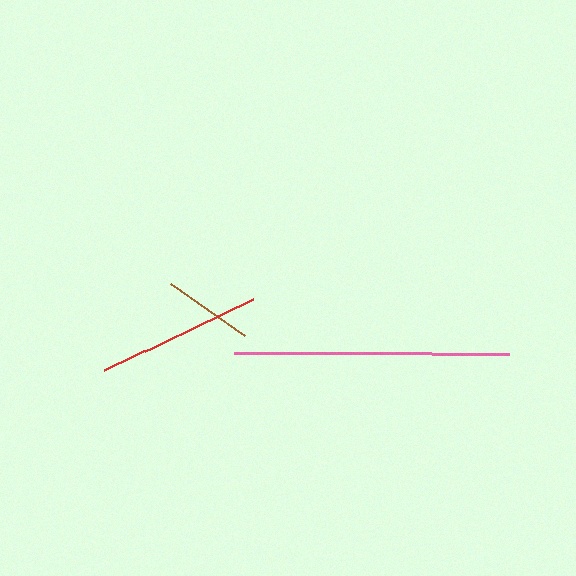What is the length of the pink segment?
The pink segment is approximately 275 pixels long.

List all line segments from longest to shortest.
From longest to shortest: pink, red, brown.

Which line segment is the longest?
The pink line is the longest at approximately 275 pixels.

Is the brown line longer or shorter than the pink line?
The pink line is longer than the brown line.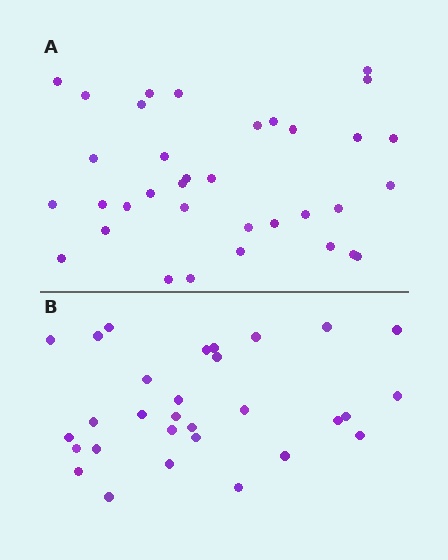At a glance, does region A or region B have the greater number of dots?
Region A (the top region) has more dots.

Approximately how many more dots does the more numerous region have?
Region A has about 5 more dots than region B.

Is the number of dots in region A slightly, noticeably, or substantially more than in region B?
Region A has only slightly more — the two regions are fairly close. The ratio is roughly 1.2 to 1.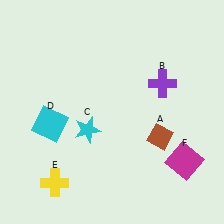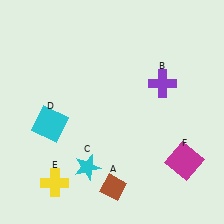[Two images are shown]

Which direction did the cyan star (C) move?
The cyan star (C) moved down.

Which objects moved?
The objects that moved are: the brown diamond (A), the cyan star (C).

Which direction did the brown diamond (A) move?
The brown diamond (A) moved down.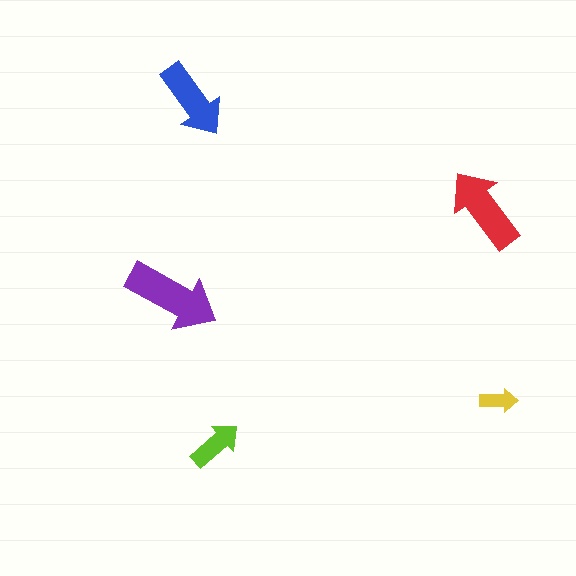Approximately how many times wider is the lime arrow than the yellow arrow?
About 1.5 times wider.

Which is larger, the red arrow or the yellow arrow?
The red one.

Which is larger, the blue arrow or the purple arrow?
The purple one.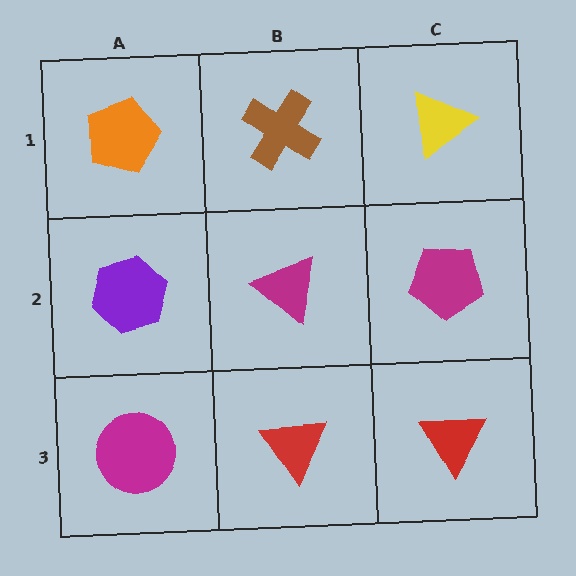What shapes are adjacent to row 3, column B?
A magenta triangle (row 2, column B), a magenta circle (row 3, column A), a red triangle (row 3, column C).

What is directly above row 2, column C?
A yellow triangle.